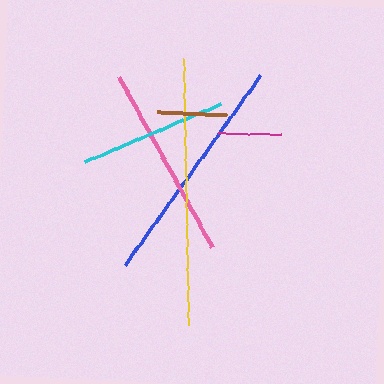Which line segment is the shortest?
The magenta line is the shortest at approximately 62 pixels.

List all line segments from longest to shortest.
From longest to shortest: yellow, blue, pink, cyan, brown, magenta.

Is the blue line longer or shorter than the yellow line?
The yellow line is longer than the blue line.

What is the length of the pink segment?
The pink segment is approximately 194 pixels long.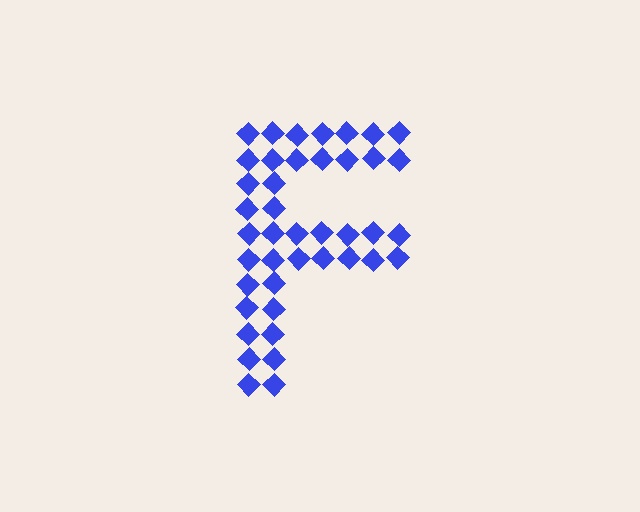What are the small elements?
The small elements are diamonds.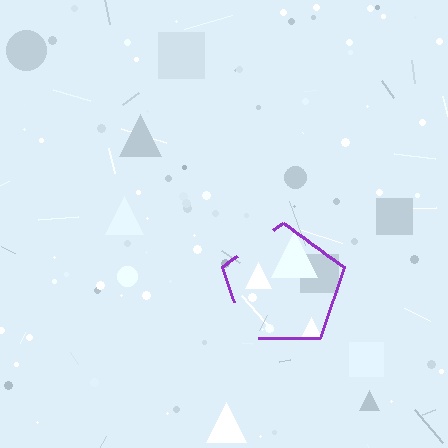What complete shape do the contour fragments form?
The contour fragments form a pentagon.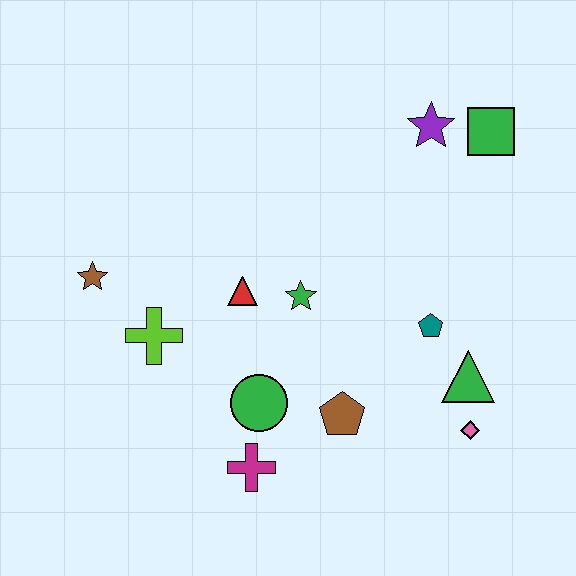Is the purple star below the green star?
No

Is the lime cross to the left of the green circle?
Yes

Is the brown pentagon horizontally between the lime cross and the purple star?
Yes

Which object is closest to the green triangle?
The pink diamond is closest to the green triangle.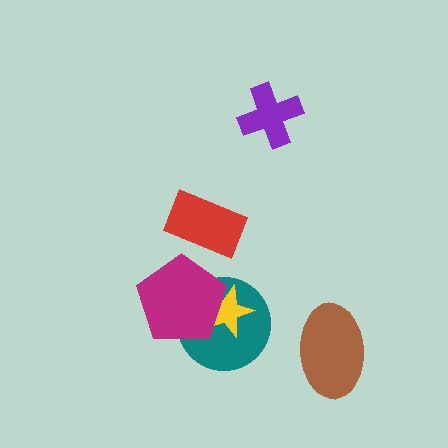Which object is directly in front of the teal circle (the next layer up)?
The yellow star is directly in front of the teal circle.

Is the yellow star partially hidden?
Yes, it is partially covered by another shape.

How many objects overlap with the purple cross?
0 objects overlap with the purple cross.